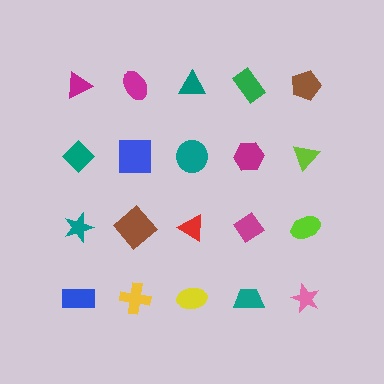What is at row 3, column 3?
A red triangle.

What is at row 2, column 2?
A blue square.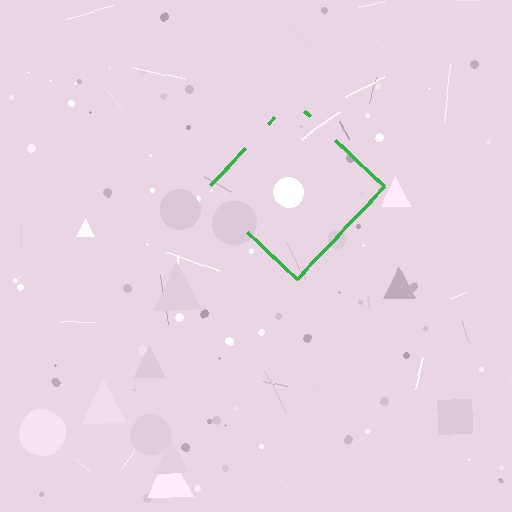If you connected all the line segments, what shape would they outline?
They would outline a diamond.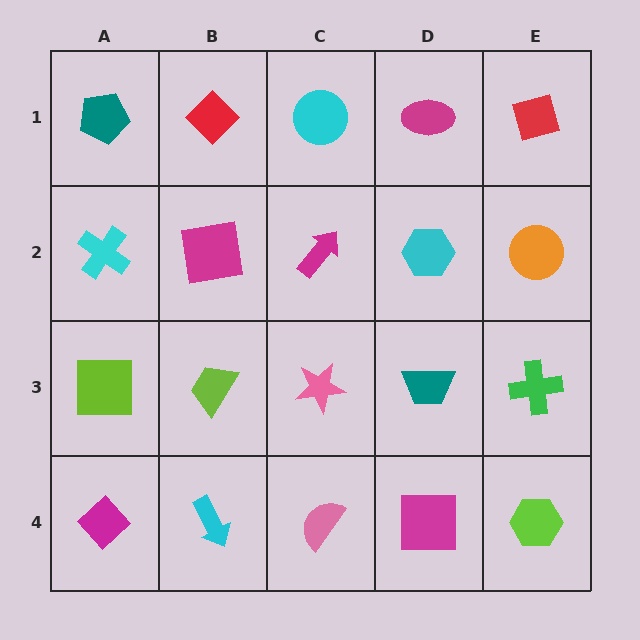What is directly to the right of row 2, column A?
A magenta square.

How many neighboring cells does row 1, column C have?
3.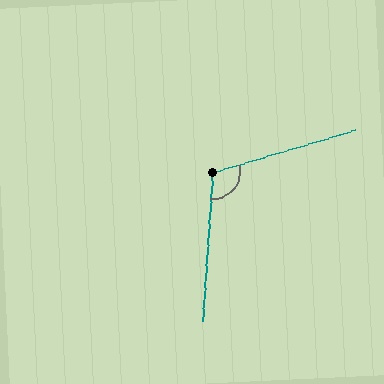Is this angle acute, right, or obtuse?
It is obtuse.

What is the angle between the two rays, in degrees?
Approximately 110 degrees.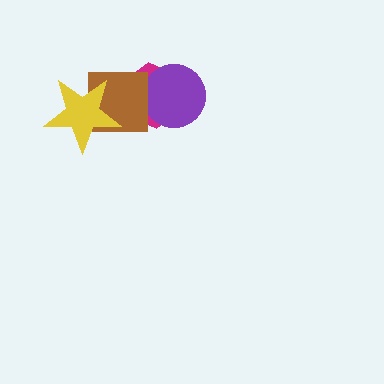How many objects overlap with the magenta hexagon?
2 objects overlap with the magenta hexagon.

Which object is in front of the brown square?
The yellow star is in front of the brown square.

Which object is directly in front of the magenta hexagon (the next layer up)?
The purple circle is directly in front of the magenta hexagon.